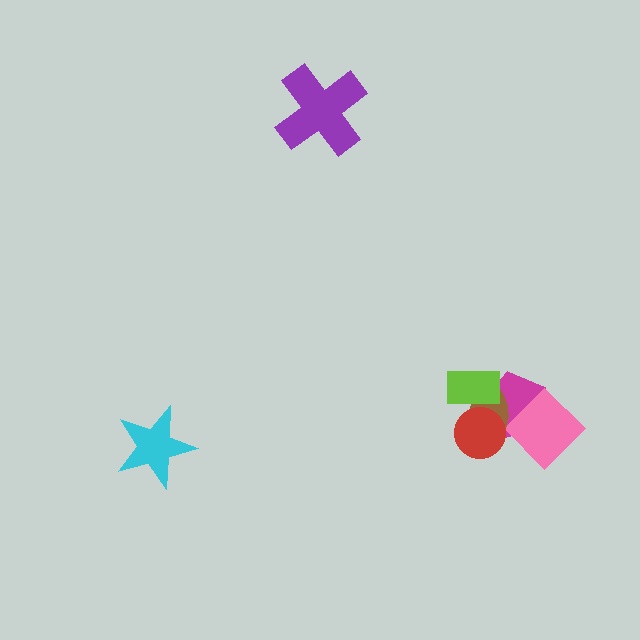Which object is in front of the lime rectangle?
The red circle is in front of the lime rectangle.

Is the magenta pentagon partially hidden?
Yes, it is partially covered by another shape.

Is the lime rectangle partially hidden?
Yes, it is partially covered by another shape.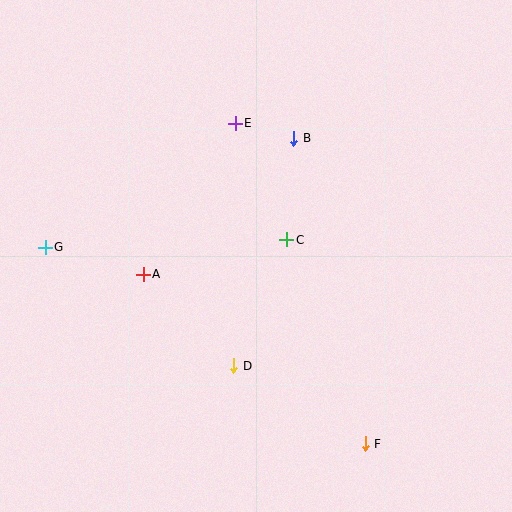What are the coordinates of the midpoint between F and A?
The midpoint between F and A is at (254, 359).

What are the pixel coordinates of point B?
Point B is at (294, 138).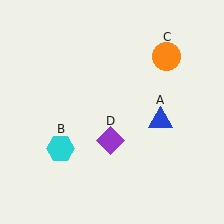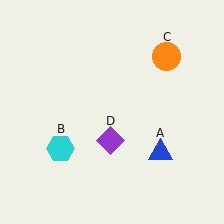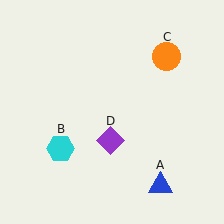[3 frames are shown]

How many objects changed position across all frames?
1 object changed position: blue triangle (object A).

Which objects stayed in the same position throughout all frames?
Cyan hexagon (object B) and orange circle (object C) and purple diamond (object D) remained stationary.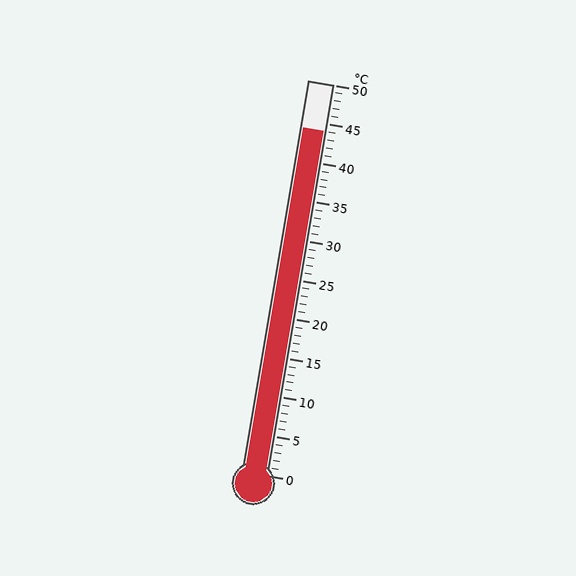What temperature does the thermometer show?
The thermometer shows approximately 44°C.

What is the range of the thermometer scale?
The thermometer scale ranges from 0°C to 50°C.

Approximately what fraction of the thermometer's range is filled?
The thermometer is filled to approximately 90% of its range.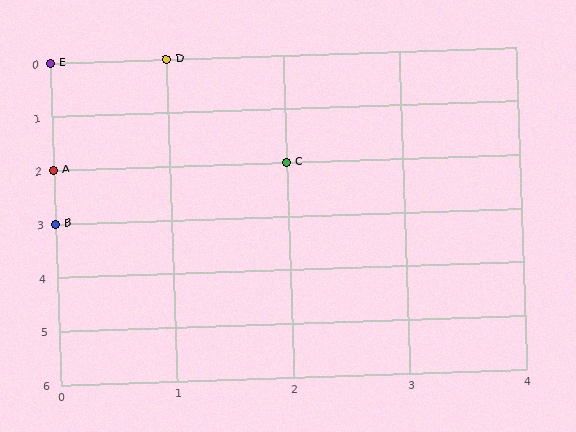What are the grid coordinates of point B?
Point B is at grid coordinates (0, 3).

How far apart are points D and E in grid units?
Points D and E are 1 column apart.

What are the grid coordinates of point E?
Point E is at grid coordinates (0, 0).